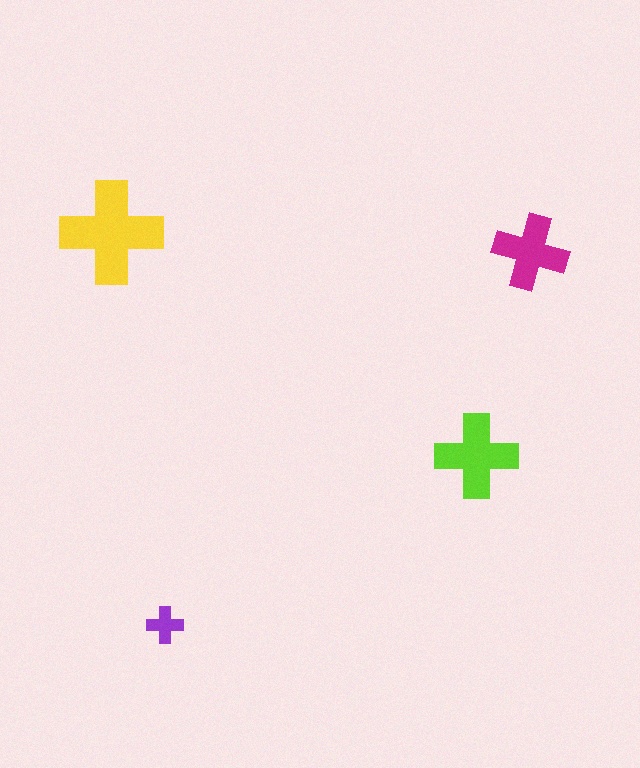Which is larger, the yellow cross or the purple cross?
The yellow one.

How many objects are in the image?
There are 4 objects in the image.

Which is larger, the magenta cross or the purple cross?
The magenta one.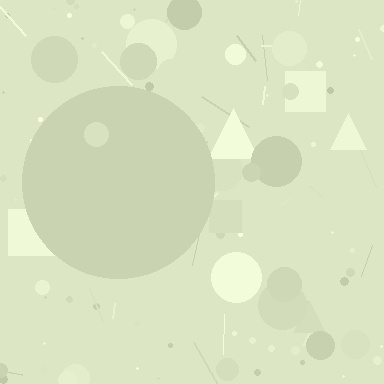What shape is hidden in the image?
A circle is hidden in the image.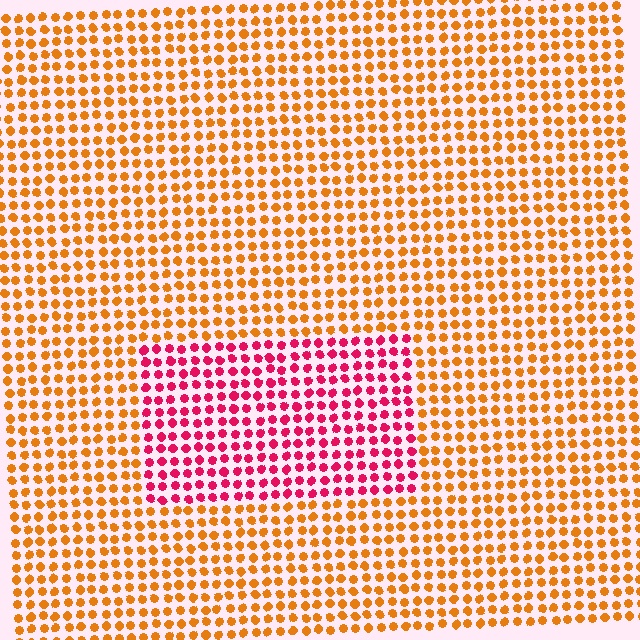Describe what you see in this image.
The image is filled with small orange elements in a uniform arrangement. A rectangle-shaped region is visible where the elements are tinted to a slightly different hue, forming a subtle color boundary.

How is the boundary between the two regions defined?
The boundary is defined purely by a slight shift in hue (about 53 degrees). Spacing, size, and orientation are identical on both sides.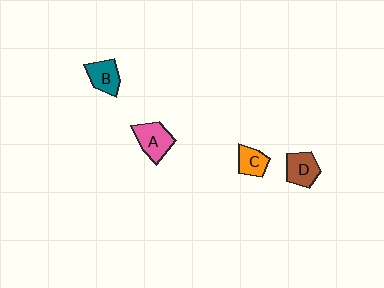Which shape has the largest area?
Shape A (pink).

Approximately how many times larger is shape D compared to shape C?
Approximately 1.3 times.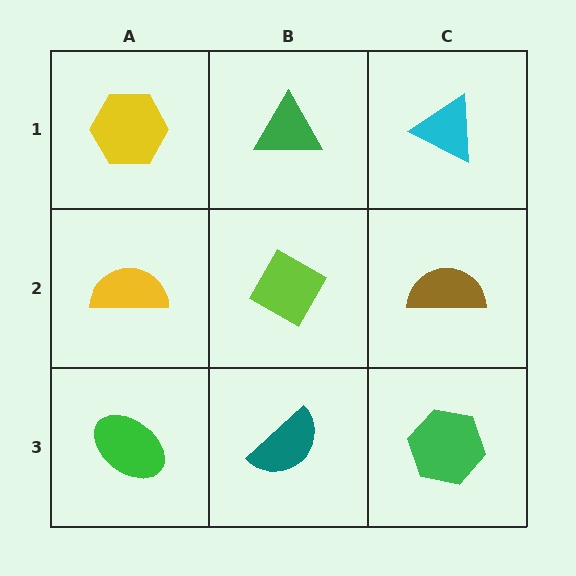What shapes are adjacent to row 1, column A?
A yellow semicircle (row 2, column A), a green triangle (row 1, column B).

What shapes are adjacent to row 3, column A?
A yellow semicircle (row 2, column A), a teal semicircle (row 3, column B).